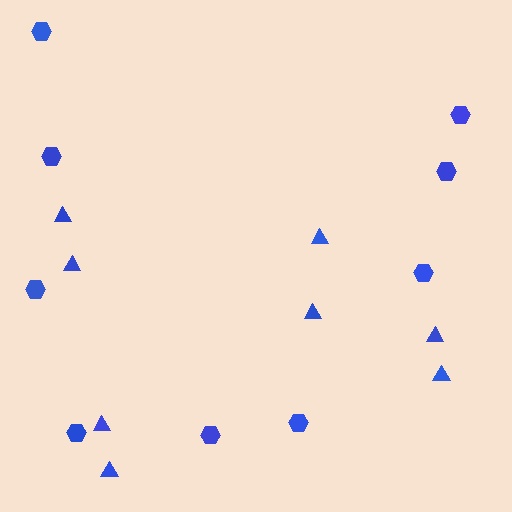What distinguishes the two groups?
There are 2 groups: one group of triangles (8) and one group of hexagons (9).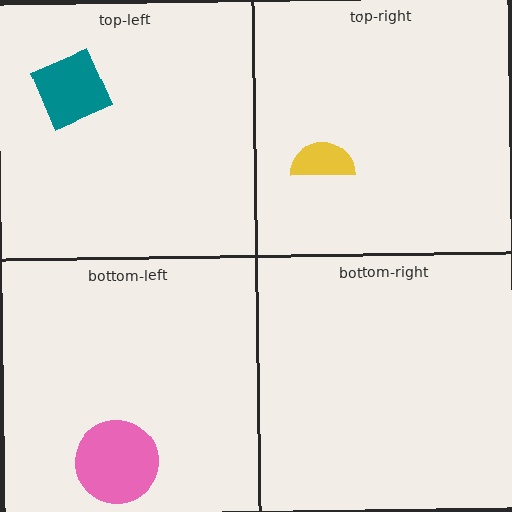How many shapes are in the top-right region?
1.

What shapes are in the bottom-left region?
The pink circle.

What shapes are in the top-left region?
The teal square.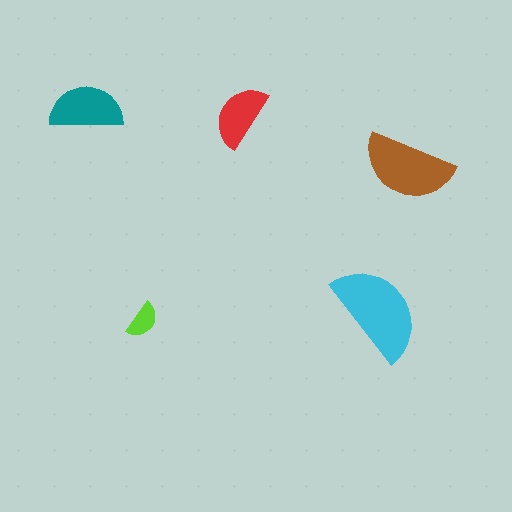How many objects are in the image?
There are 5 objects in the image.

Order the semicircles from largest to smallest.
the cyan one, the brown one, the teal one, the red one, the lime one.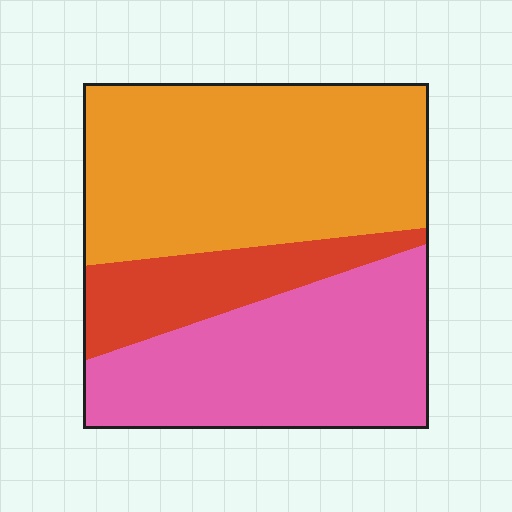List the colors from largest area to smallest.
From largest to smallest: orange, pink, red.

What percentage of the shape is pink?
Pink covers about 35% of the shape.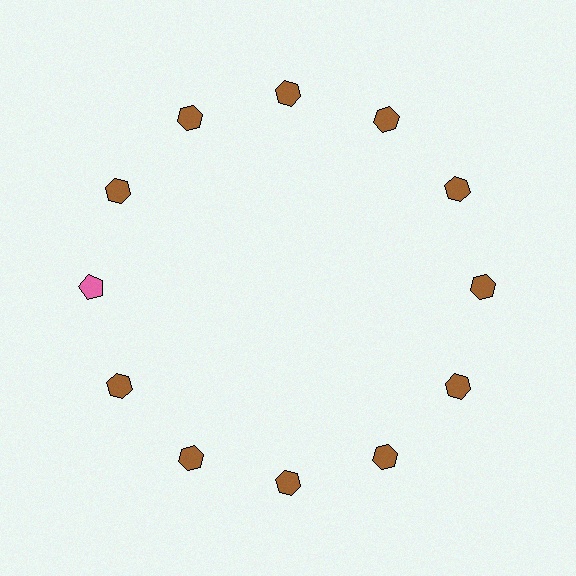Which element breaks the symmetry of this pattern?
The pink pentagon at roughly the 9 o'clock position breaks the symmetry. All other shapes are brown hexagons.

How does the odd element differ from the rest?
It differs in both color (pink instead of brown) and shape (pentagon instead of hexagon).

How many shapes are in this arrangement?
There are 12 shapes arranged in a ring pattern.